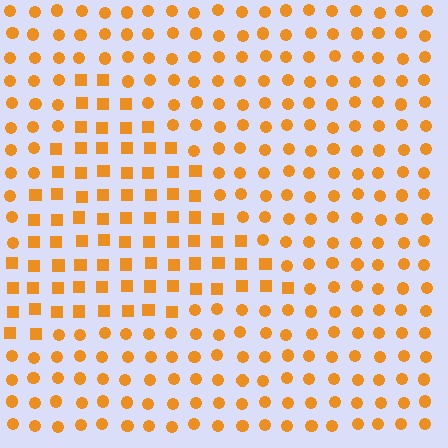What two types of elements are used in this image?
The image uses squares inside the triangle region and circles outside it.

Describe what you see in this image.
The image is filled with small orange elements arranged in a uniform grid. A triangle-shaped region contains squares, while the surrounding area contains circles. The boundary is defined purely by the change in element shape.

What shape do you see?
I see a triangle.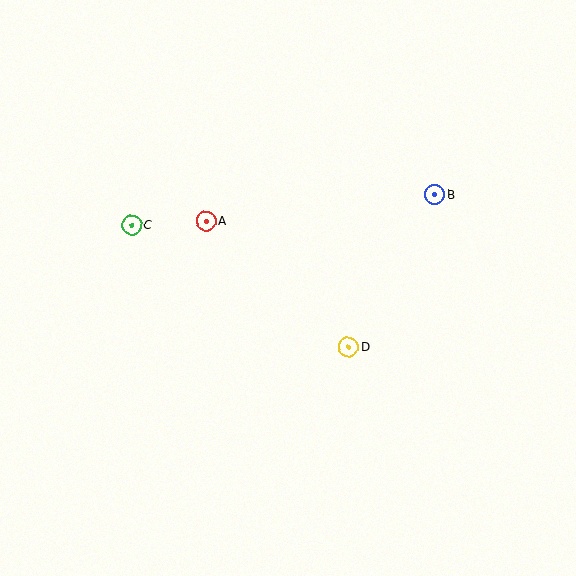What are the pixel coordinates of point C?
Point C is at (132, 225).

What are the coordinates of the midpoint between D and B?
The midpoint between D and B is at (392, 270).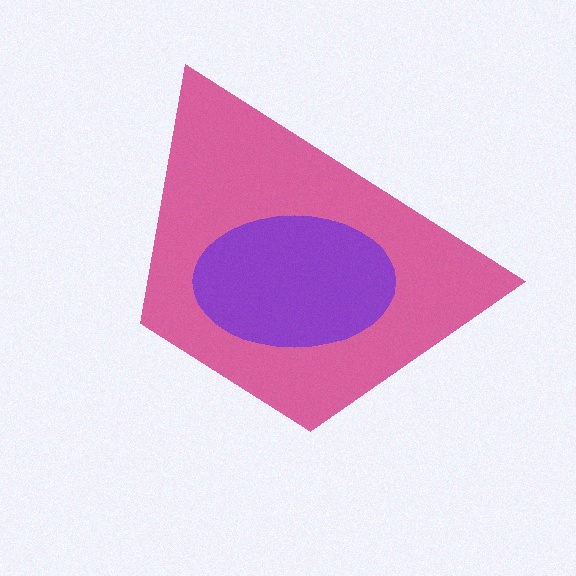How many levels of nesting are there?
2.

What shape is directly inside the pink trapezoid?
The purple ellipse.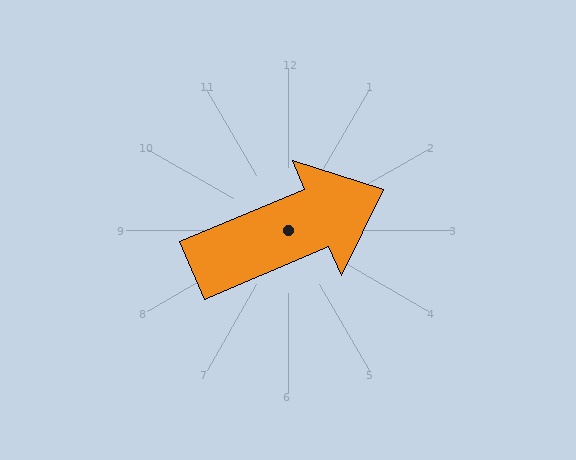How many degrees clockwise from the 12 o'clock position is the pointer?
Approximately 67 degrees.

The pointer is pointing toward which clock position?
Roughly 2 o'clock.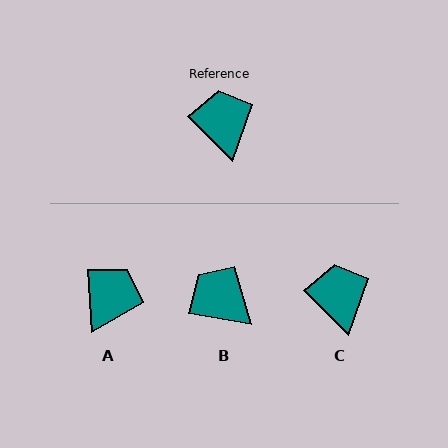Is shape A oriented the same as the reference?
No, it is off by about 41 degrees.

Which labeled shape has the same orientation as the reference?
C.